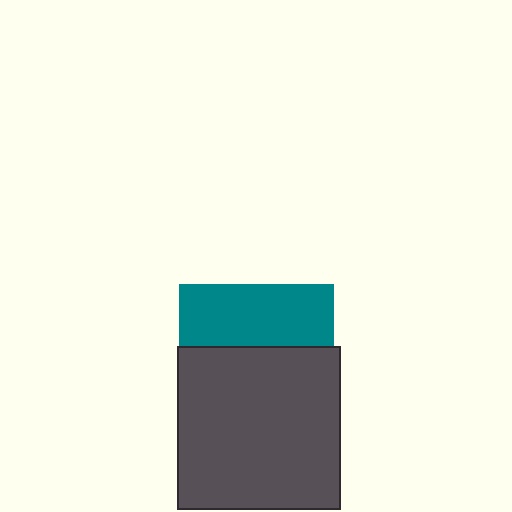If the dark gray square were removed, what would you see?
You would see the complete teal square.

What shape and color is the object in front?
The object in front is a dark gray square.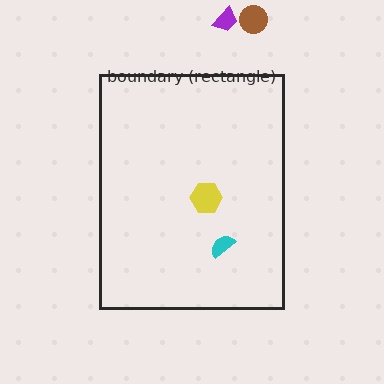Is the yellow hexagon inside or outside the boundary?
Inside.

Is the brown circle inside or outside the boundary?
Outside.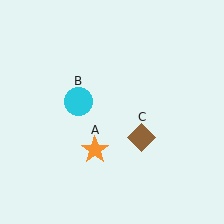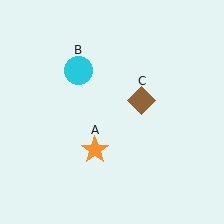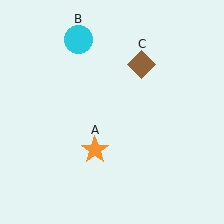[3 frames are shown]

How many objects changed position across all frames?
2 objects changed position: cyan circle (object B), brown diamond (object C).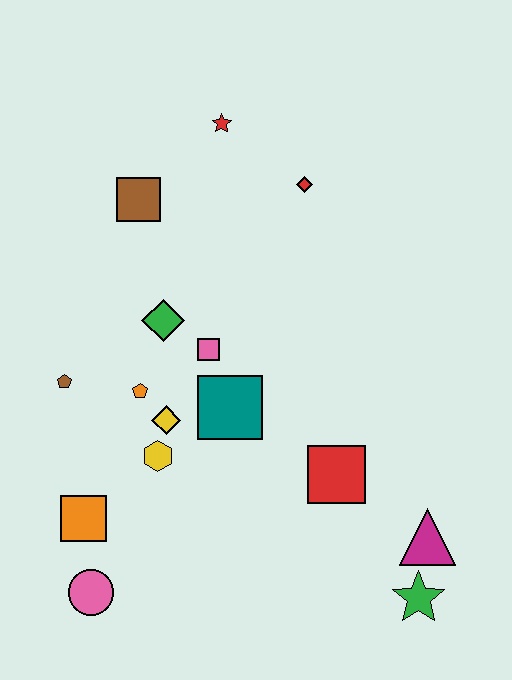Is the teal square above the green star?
Yes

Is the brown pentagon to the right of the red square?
No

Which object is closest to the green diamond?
The pink square is closest to the green diamond.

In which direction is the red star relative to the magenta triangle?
The red star is above the magenta triangle.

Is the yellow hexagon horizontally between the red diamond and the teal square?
No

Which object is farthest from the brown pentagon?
The green star is farthest from the brown pentagon.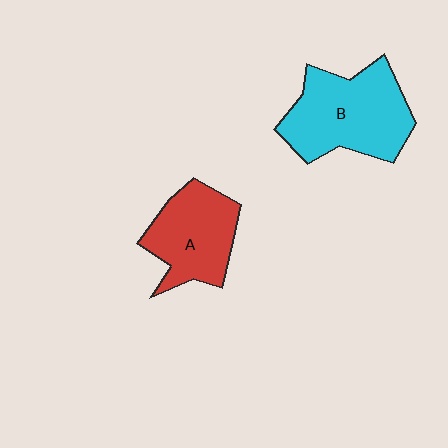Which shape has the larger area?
Shape B (cyan).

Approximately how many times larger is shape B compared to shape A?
Approximately 1.3 times.